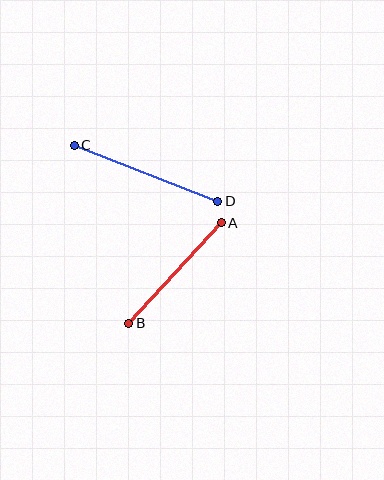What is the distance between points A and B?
The distance is approximately 137 pixels.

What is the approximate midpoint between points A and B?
The midpoint is at approximately (175, 273) pixels.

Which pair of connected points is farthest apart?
Points C and D are farthest apart.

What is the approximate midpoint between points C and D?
The midpoint is at approximately (146, 173) pixels.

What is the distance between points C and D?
The distance is approximately 154 pixels.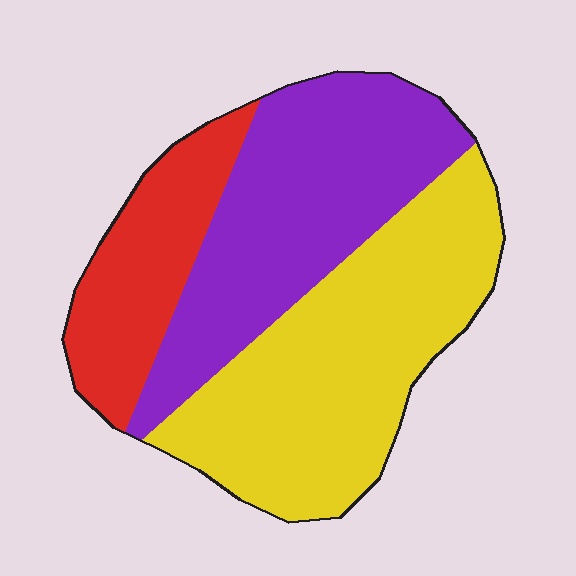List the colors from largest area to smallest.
From largest to smallest: yellow, purple, red.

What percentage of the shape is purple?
Purple takes up about three eighths (3/8) of the shape.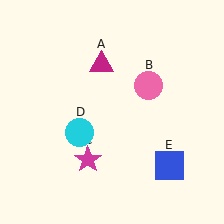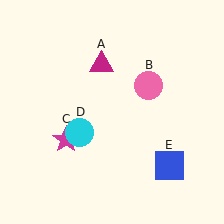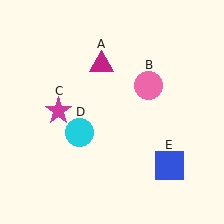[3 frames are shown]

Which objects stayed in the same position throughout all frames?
Magenta triangle (object A) and pink circle (object B) and cyan circle (object D) and blue square (object E) remained stationary.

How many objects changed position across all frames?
1 object changed position: magenta star (object C).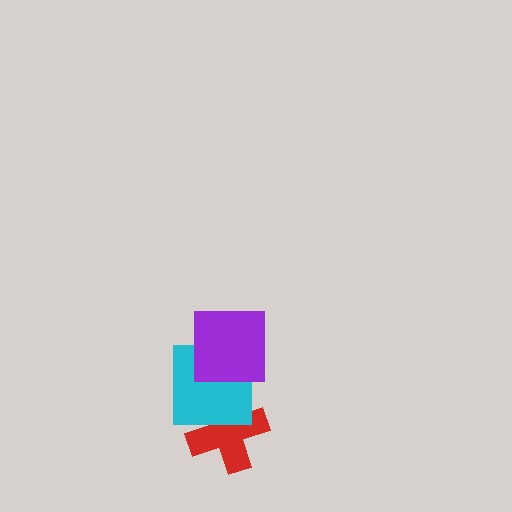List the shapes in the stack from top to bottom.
From top to bottom: the purple square, the cyan square, the red cross.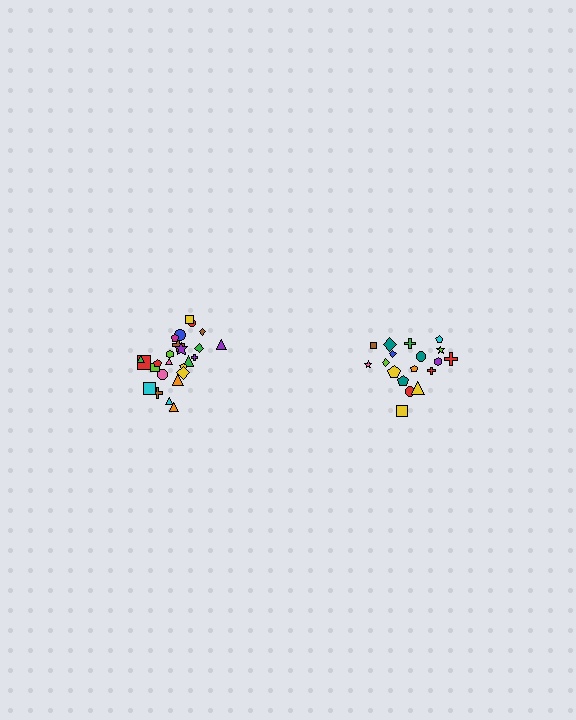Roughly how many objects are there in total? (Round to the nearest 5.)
Roughly 45 objects in total.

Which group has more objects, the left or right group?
The left group.